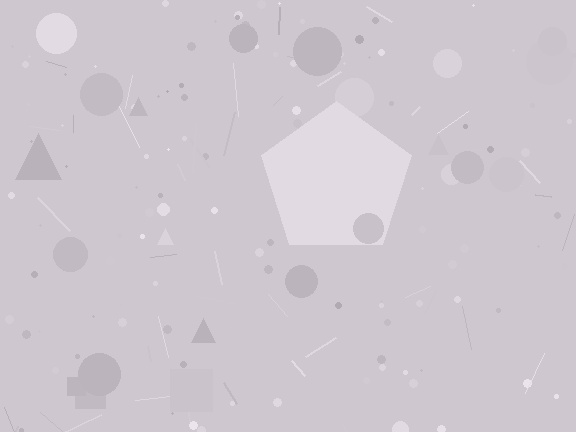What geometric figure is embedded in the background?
A pentagon is embedded in the background.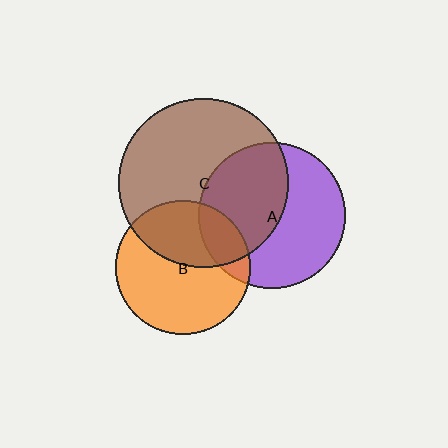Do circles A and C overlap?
Yes.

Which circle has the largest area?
Circle C (brown).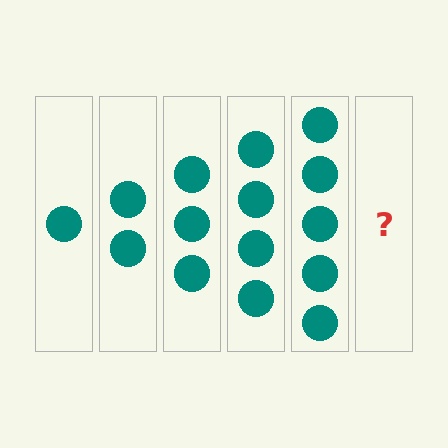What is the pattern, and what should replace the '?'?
The pattern is that each step adds one more circle. The '?' should be 6 circles.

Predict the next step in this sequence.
The next step is 6 circles.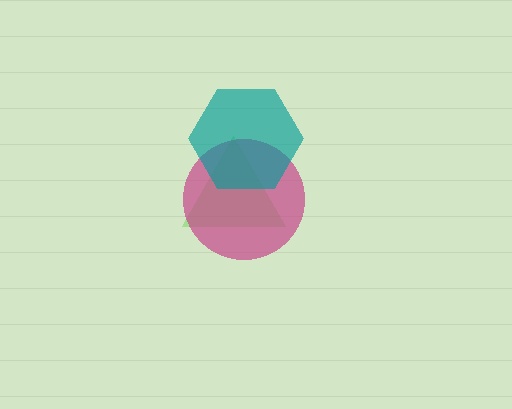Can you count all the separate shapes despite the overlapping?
Yes, there are 3 separate shapes.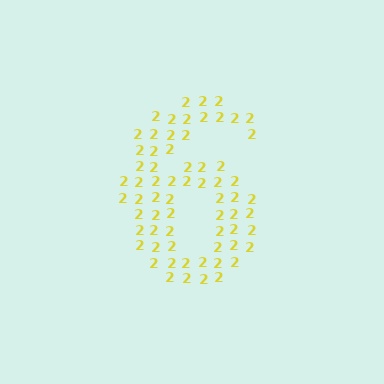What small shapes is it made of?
It is made of small digit 2's.